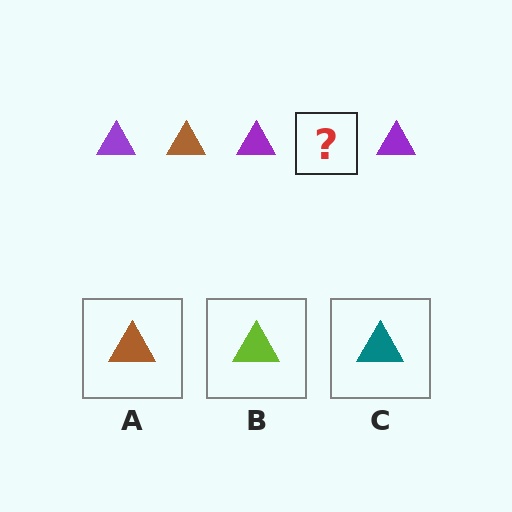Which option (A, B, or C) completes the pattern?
A.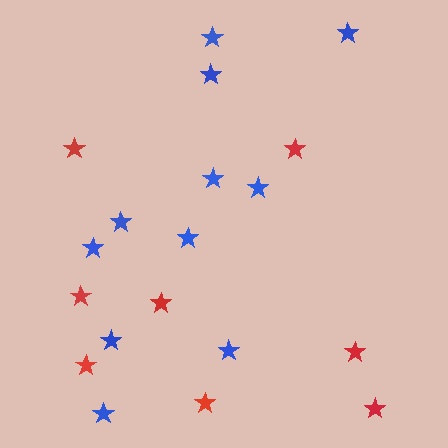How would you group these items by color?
There are 2 groups: one group of blue stars (11) and one group of red stars (8).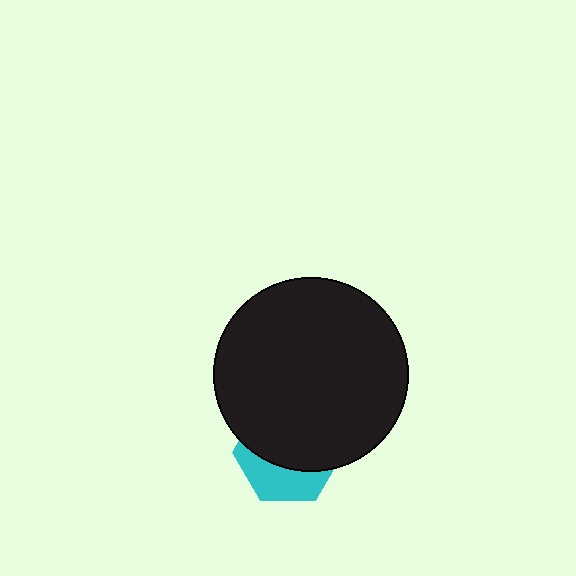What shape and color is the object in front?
The object in front is a black circle.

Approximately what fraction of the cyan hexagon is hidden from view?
Roughly 64% of the cyan hexagon is hidden behind the black circle.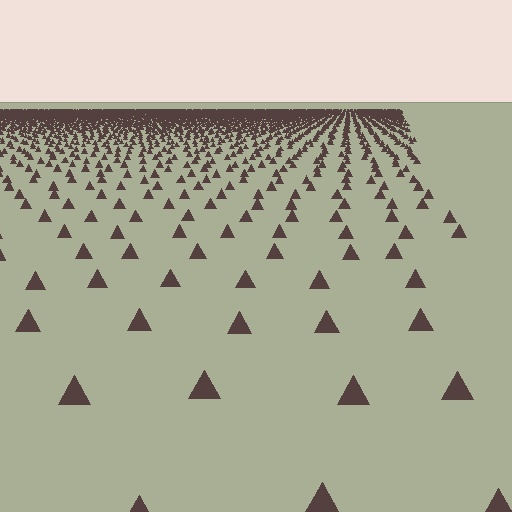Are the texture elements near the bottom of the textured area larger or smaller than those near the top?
Larger. Near the bottom, elements are closer to the viewer and appear at a bigger on-screen size.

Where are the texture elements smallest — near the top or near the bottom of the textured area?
Near the top.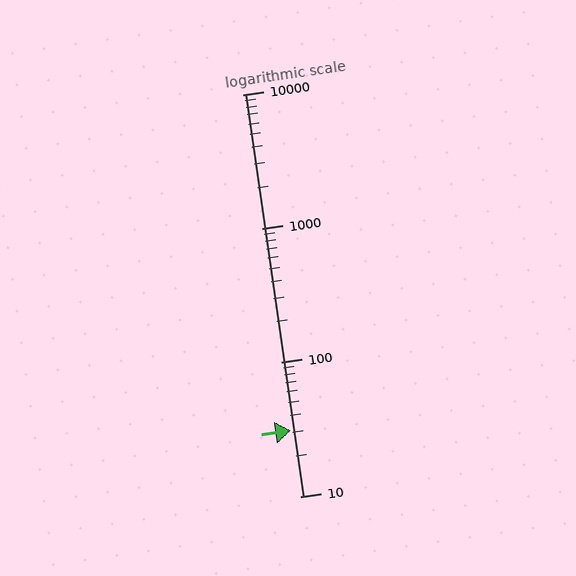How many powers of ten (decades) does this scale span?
The scale spans 3 decades, from 10 to 10000.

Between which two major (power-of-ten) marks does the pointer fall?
The pointer is between 10 and 100.